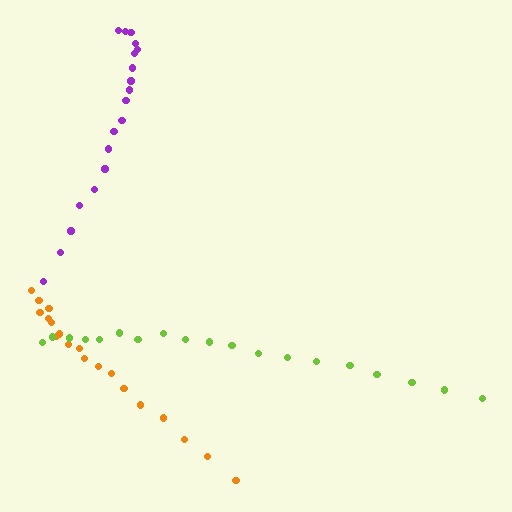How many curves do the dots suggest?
There are 3 distinct paths.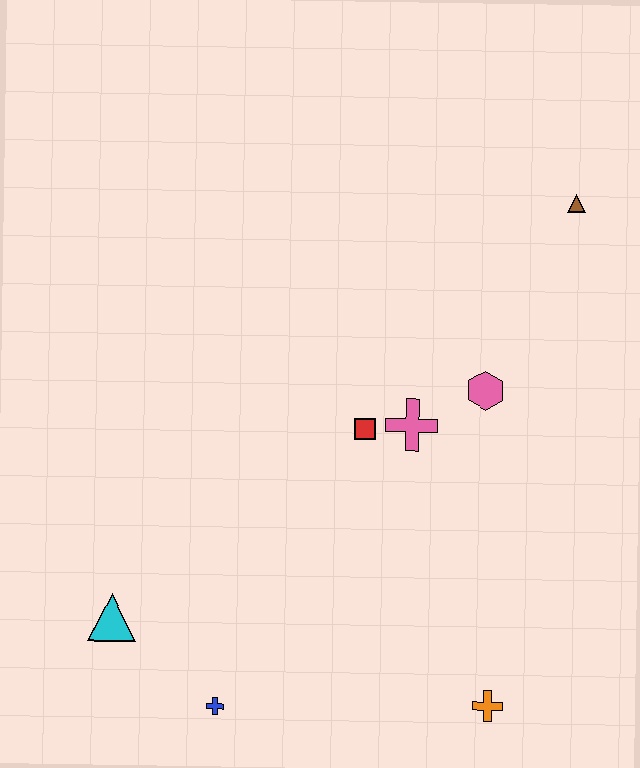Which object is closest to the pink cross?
The red square is closest to the pink cross.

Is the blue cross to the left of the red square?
Yes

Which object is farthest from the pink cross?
The cyan triangle is farthest from the pink cross.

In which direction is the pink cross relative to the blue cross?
The pink cross is above the blue cross.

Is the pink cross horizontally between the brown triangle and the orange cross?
No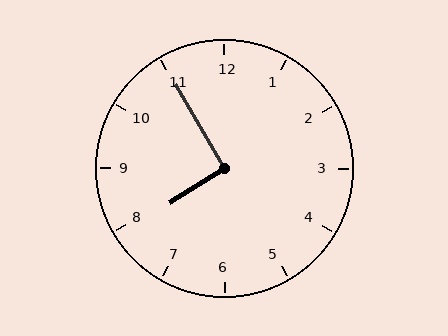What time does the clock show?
7:55.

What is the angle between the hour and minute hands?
Approximately 92 degrees.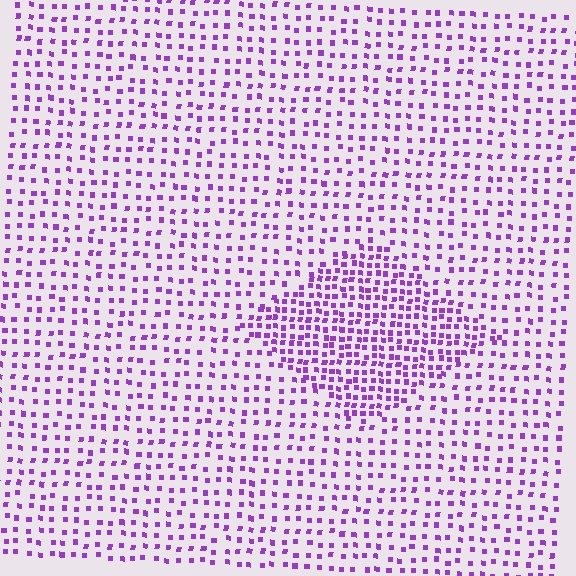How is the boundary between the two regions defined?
The boundary is defined by a change in element density (approximately 2.0x ratio). All elements are the same color, size, and shape.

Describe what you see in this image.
The image contains small purple elements arranged at two different densities. A diamond-shaped region is visible where the elements are more densely packed than the surrounding area.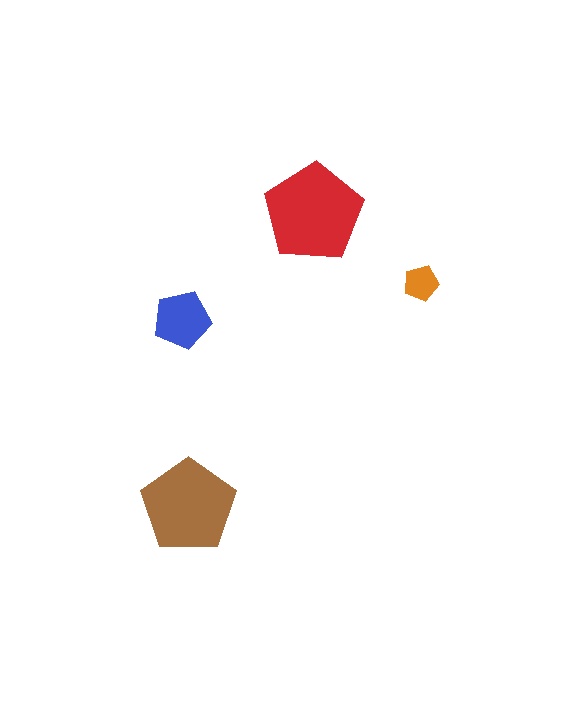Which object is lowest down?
The brown pentagon is bottommost.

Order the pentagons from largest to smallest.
the red one, the brown one, the blue one, the orange one.